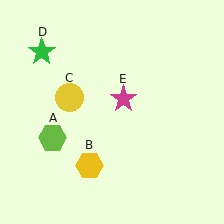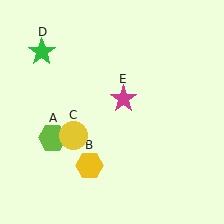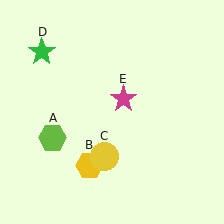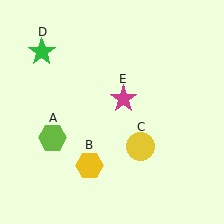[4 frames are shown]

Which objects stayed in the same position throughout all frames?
Lime hexagon (object A) and yellow hexagon (object B) and green star (object D) and magenta star (object E) remained stationary.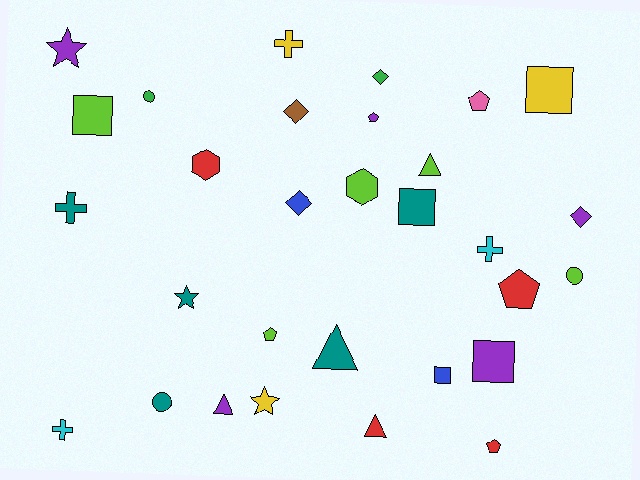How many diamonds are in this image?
There are 4 diamonds.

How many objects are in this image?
There are 30 objects.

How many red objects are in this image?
There are 4 red objects.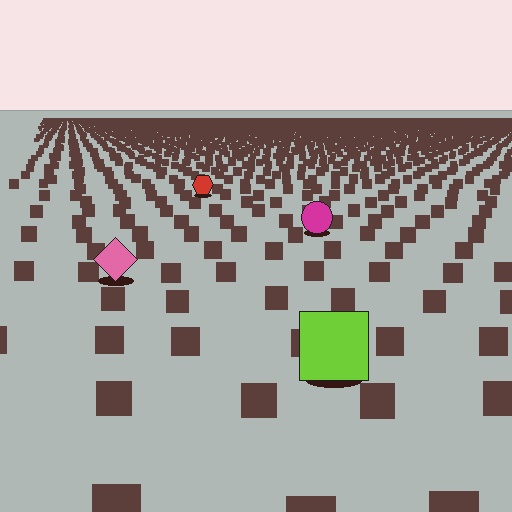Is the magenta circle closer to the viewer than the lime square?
No. The lime square is closer — you can tell from the texture gradient: the ground texture is coarser near it.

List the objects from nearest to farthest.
From nearest to farthest: the lime square, the pink diamond, the magenta circle, the red hexagon.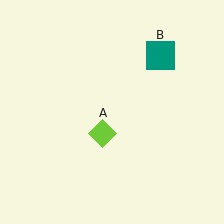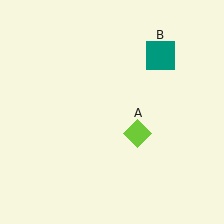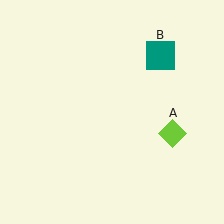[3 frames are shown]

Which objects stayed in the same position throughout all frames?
Teal square (object B) remained stationary.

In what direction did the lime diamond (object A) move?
The lime diamond (object A) moved right.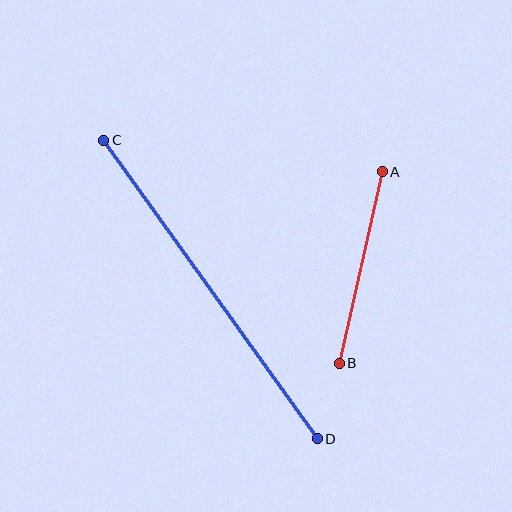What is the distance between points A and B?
The distance is approximately 196 pixels.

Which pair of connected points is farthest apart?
Points C and D are farthest apart.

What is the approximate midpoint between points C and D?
The midpoint is at approximately (211, 289) pixels.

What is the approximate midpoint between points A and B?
The midpoint is at approximately (361, 268) pixels.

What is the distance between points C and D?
The distance is approximately 367 pixels.